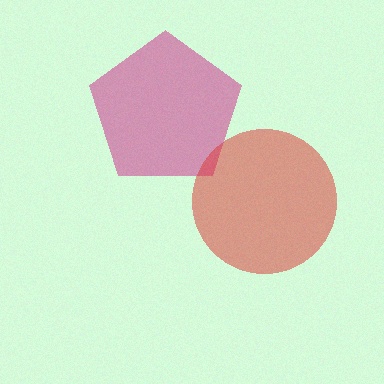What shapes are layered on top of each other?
The layered shapes are: a magenta pentagon, a red circle.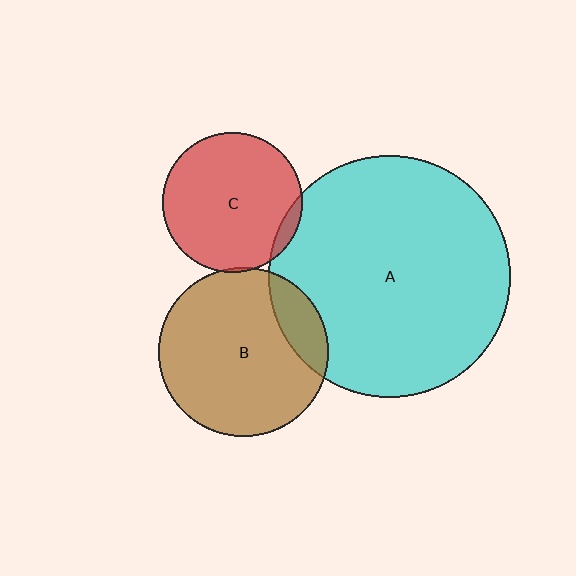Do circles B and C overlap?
Yes.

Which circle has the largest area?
Circle A (cyan).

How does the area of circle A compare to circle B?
Approximately 2.0 times.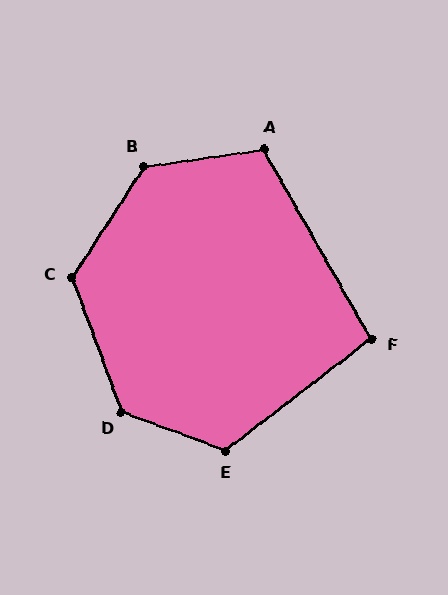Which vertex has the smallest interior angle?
F, at approximately 98 degrees.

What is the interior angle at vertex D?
Approximately 131 degrees (obtuse).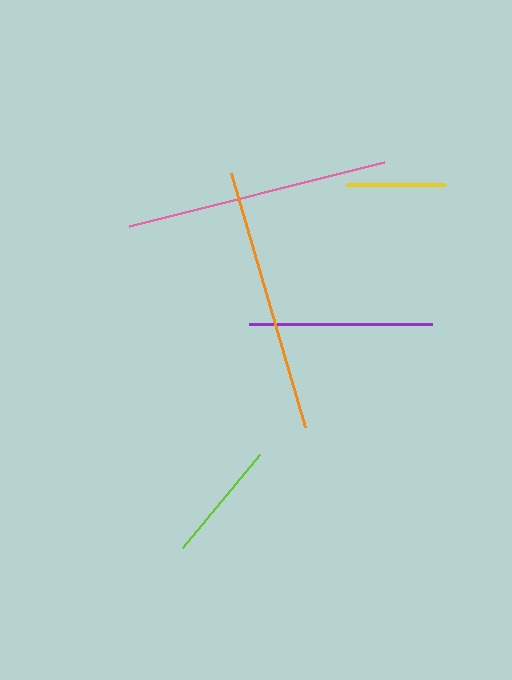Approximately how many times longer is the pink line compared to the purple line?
The pink line is approximately 1.4 times the length of the purple line.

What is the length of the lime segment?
The lime segment is approximately 120 pixels long.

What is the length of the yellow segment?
The yellow segment is approximately 99 pixels long.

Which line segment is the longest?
The orange line is the longest at approximately 264 pixels.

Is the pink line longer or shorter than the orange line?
The orange line is longer than the pink line.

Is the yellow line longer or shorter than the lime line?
The lime line is longer than the yellow line.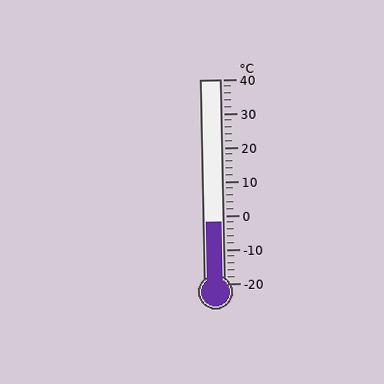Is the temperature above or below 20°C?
The temperature is below 20°C.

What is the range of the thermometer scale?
The thermometer scale ranges from -20°C to 40°C.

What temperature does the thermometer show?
The thermometer shows approximately -2°C.